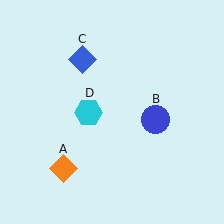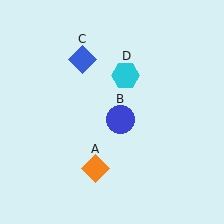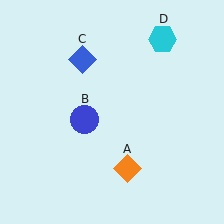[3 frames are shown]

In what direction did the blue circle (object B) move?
The blue circle (object B) moved left.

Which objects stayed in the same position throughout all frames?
Blue diamond (object C) remained stationary.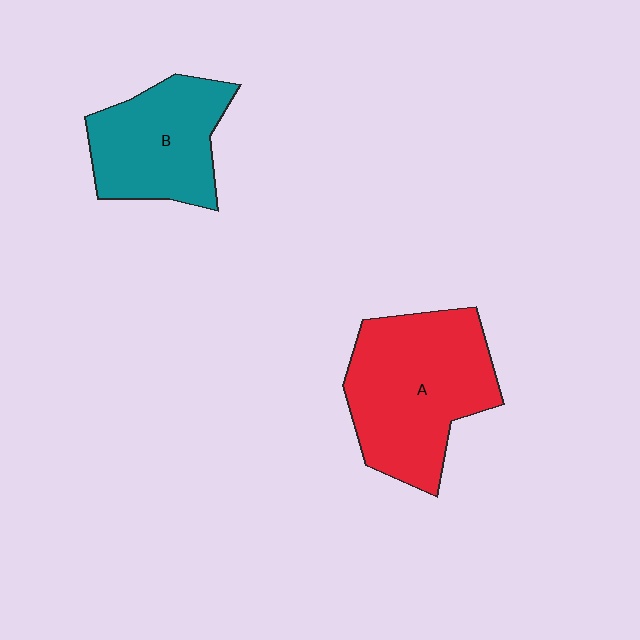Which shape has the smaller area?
Shape B (teal).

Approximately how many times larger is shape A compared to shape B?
Approximately 1.4 times.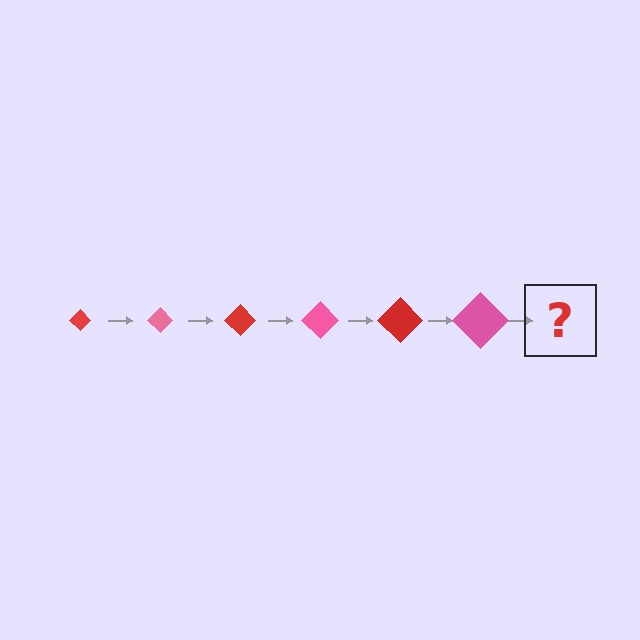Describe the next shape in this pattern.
It should be a red diamond, larger than the previous one.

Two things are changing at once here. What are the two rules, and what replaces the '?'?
The two rules are that the diamond grows larger each step and the color cycles through red and pink. The '?' should be a red diamond, larger than the previous one.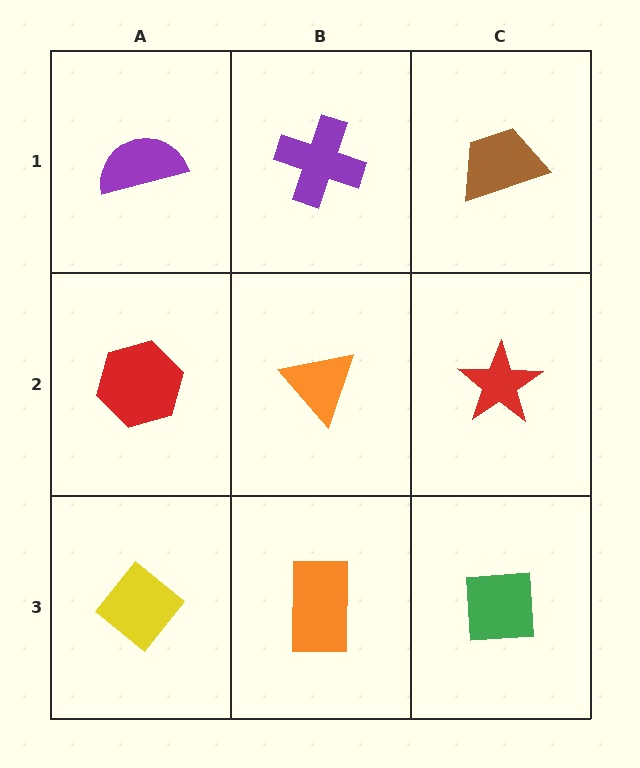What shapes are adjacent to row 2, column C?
A brown trapezoid (row 1, column C), a green square (row 3, column C), an orange triangle (row 2, column B).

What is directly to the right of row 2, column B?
A red star.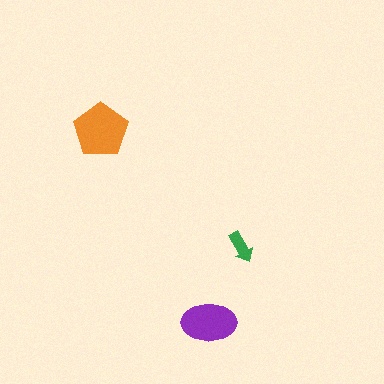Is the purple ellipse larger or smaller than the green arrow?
Larger.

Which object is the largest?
The orange pentagon.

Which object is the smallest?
The green arrow.